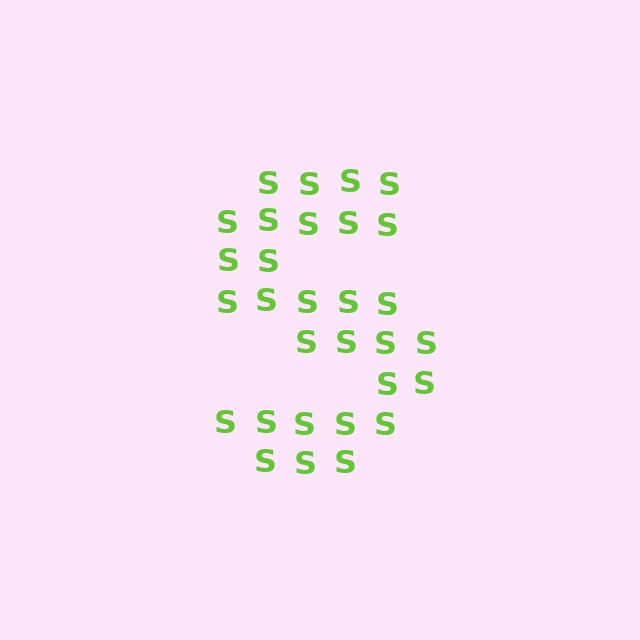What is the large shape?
The large shape is the letter S.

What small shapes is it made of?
It is made of small letter S's.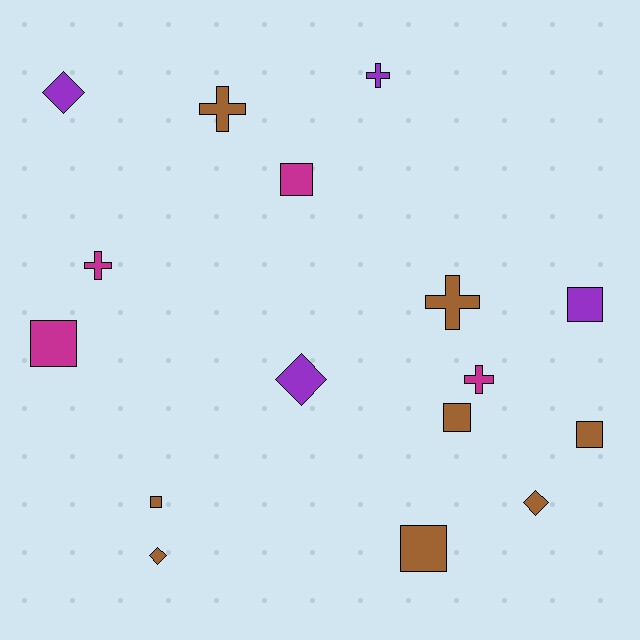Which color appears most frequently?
Brown, with 8 objects.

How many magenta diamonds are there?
There are no magenta diamonds.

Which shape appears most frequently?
Square, with 7 objects.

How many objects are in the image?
There are 16 objects.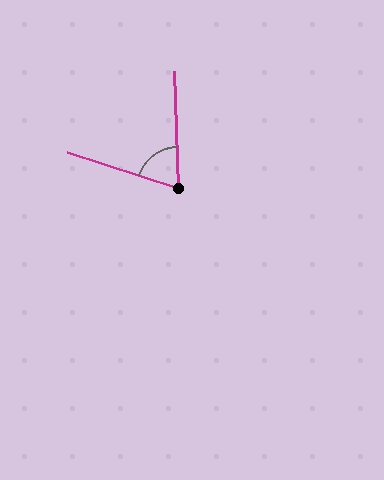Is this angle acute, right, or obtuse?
It is acute.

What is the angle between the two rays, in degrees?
Approximately 70 degrees.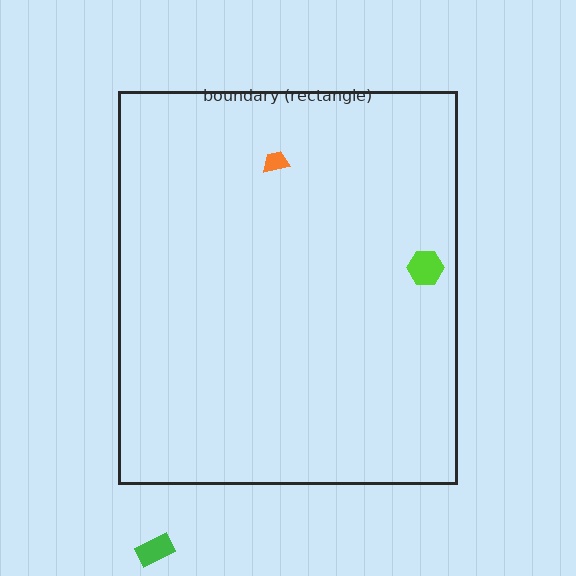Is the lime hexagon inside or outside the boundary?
Inside.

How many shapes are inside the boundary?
2 inside, 1 outside.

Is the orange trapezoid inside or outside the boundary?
Inside.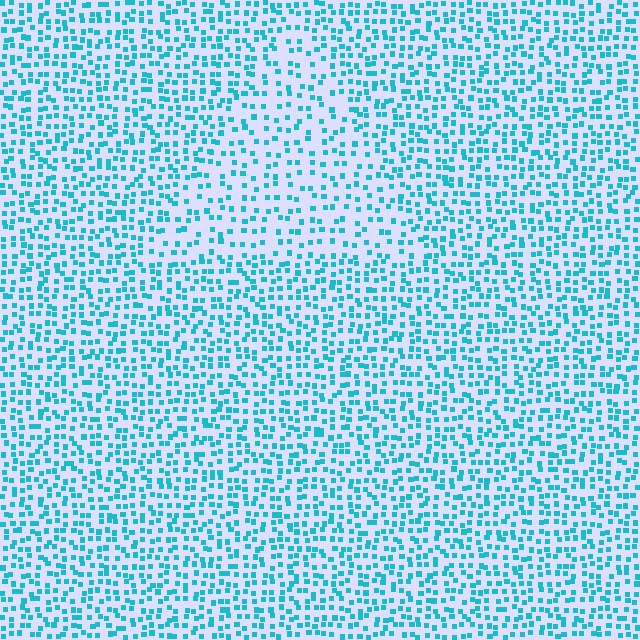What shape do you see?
I see a triangle.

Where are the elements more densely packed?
The elements are more densely packed outside the triangle boundary.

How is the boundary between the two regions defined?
The boundary is defined by a change in element density (approximately 1.7x ratio). All elements are the same color, size, and shape.